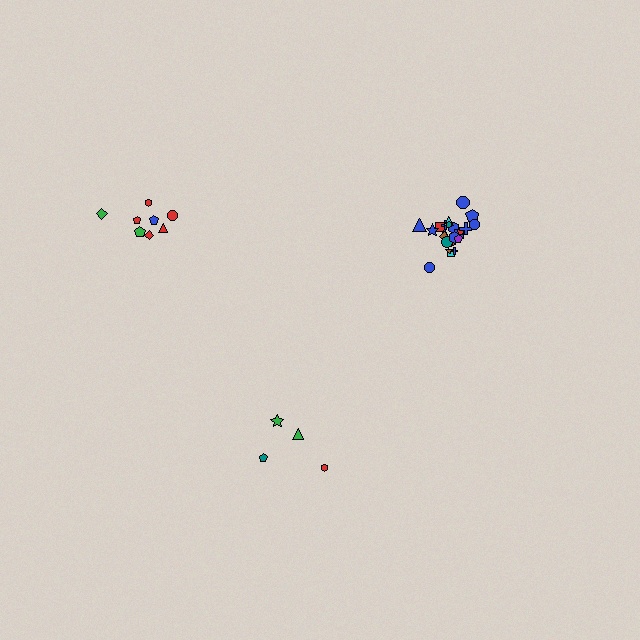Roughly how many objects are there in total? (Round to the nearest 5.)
Roughly 35 objects in total.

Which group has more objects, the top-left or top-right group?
The top-right group.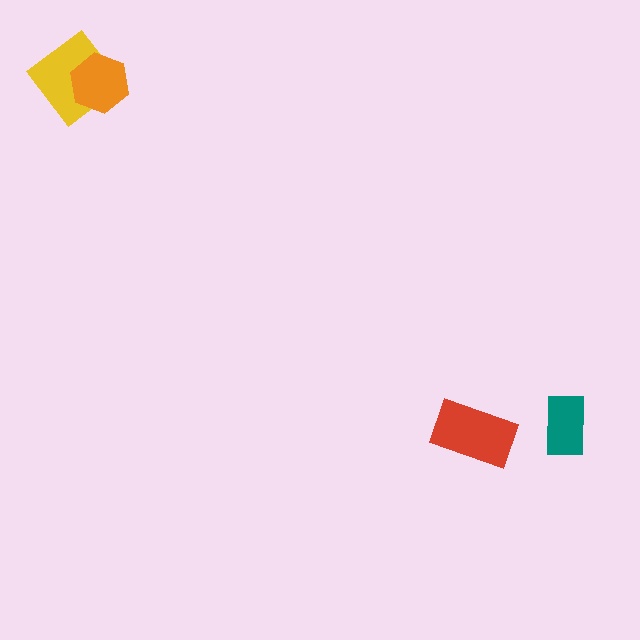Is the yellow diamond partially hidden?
Yes, it is partially covered by another shape.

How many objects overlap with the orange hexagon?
1 object overlaps with the orange hexagon.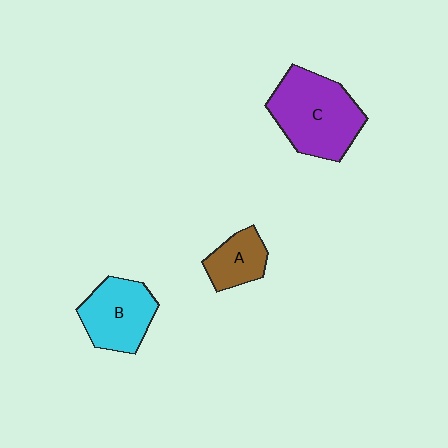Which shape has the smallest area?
Shape A (brown).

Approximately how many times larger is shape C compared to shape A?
Approximately 2.2 times.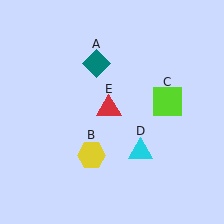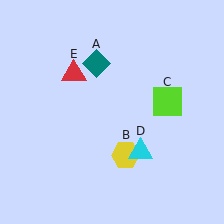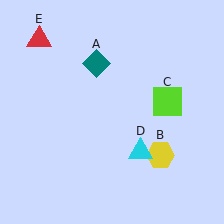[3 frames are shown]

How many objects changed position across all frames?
2 objects changed position: yellow hexagon (object B), red triangle (object E).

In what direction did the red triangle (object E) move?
The red triangle (object E) moved up and to the left.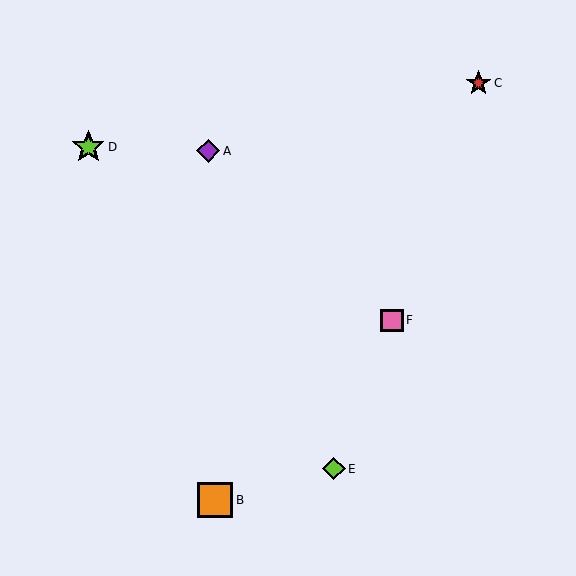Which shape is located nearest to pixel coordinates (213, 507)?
The orange square (labeled B) at (215, 500) is nearest to that location.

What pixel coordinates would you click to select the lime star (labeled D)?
Click at (88, 147) to select the lime star D.